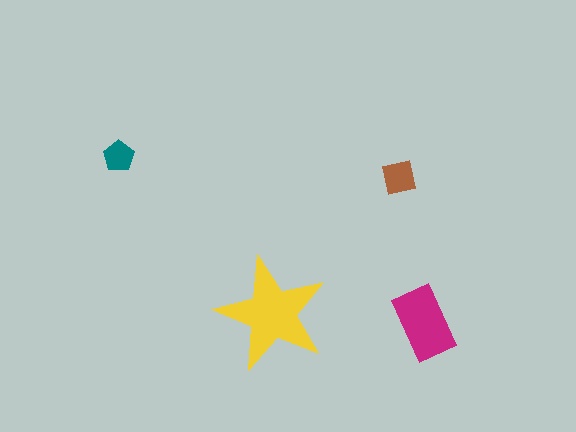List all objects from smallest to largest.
The teal pentagon, the brown square, the magenta rectangle, the yellow star.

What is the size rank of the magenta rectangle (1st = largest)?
2nd.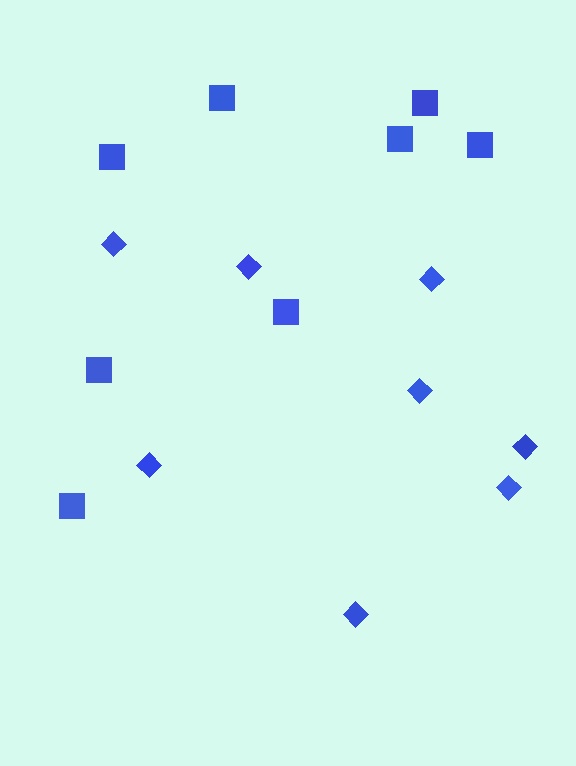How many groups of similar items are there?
There are 2 groups: one group of diamonds (8) and one group of squares (8).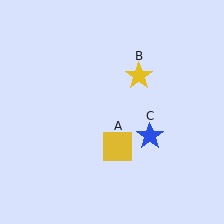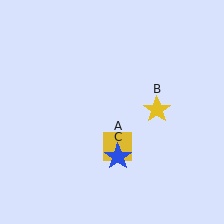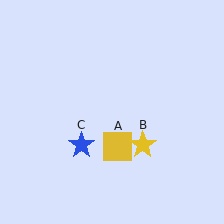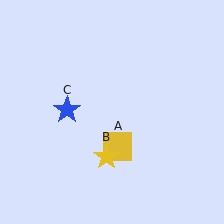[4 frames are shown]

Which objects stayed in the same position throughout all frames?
Yellow square (object A) remained stationary.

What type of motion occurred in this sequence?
The yellow star (object B), blue star (object C) rotated clockwise around the center of the scene.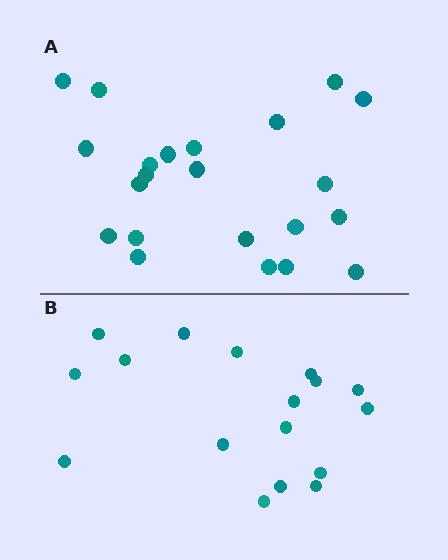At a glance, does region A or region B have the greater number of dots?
Region A (the top region) has more dots.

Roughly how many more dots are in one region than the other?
Region A has about 5 more dots than region B.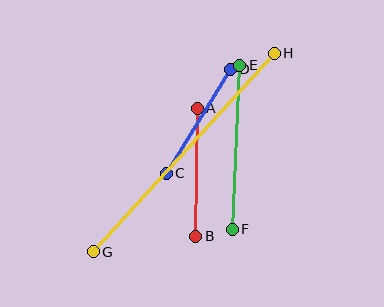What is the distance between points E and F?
The distance is approximately 164 pixels.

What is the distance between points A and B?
The distance is approximately 128 pixels.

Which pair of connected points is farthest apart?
Points G and H are farthest apart.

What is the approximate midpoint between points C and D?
The midpoint is at approximately (198, 121) pixels.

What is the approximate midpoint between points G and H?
The midpoint is at approximately (184, 152) pixels.